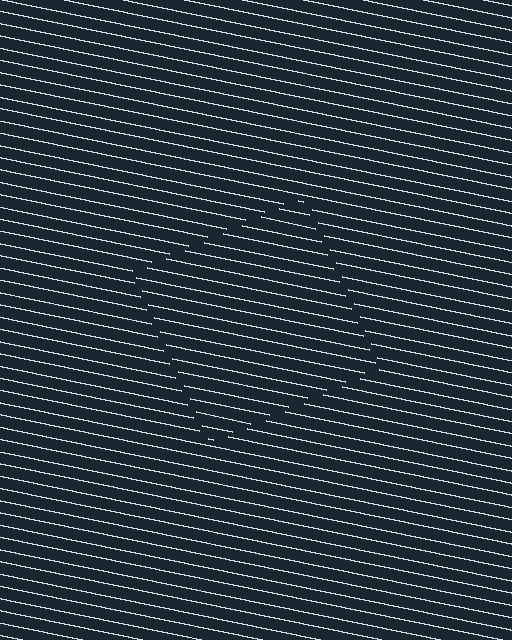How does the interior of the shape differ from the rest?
The interior of the shape contains the same grating, shifted by half a period — the contour is defined by the phase discontinuity where line-ends from the inner and outer gratings abut.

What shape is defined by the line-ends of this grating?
An illusory square. The interior of the shape contains the same grating, shifted by half a period — the contour is defined by the phase discontinuity where line-ends from the inner and outer gratings abut.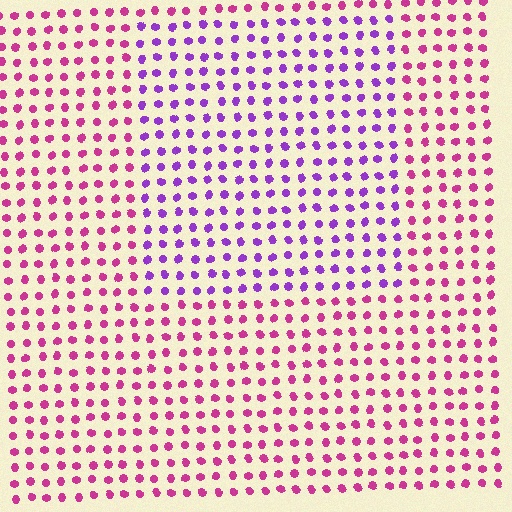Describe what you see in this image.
The image is filled with small magenta elements in a uniform arrangement. A rectangle-shaped region is visible where the elements are tinted to a slightly different hue, forming a subtle color boundary.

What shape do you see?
I see a rectangle.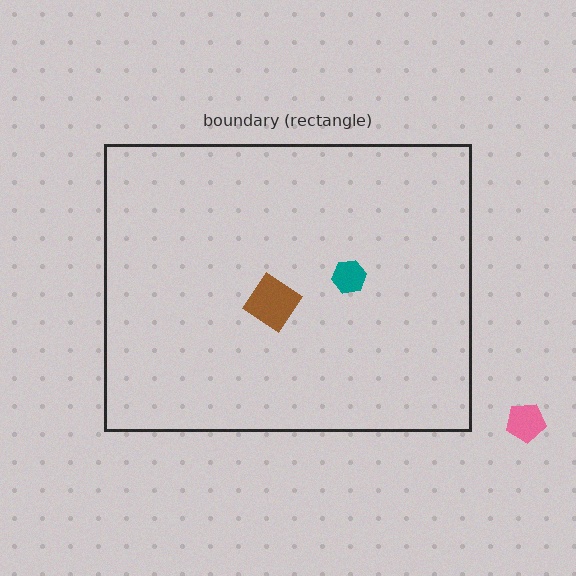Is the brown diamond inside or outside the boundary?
Inside.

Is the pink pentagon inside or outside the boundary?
Outside.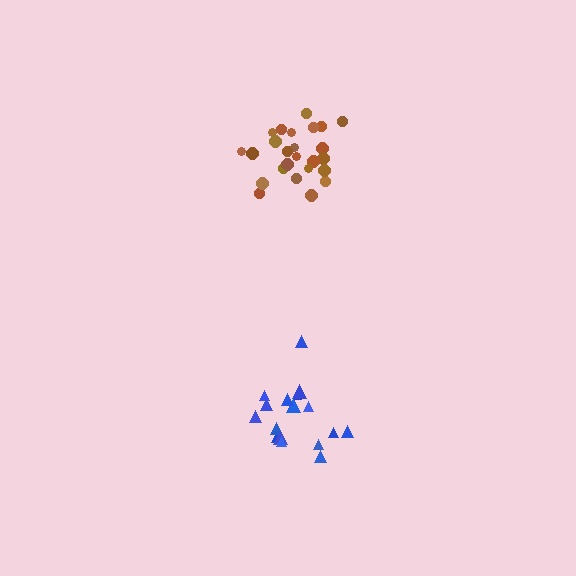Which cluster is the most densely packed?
Brown.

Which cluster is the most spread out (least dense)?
Blue.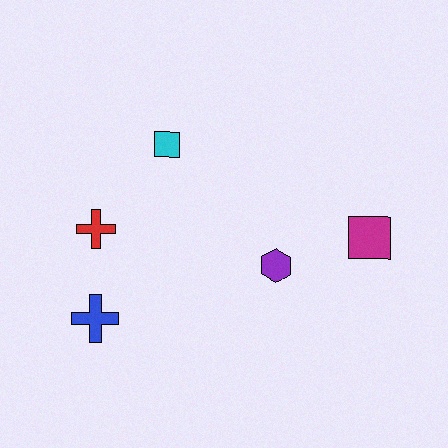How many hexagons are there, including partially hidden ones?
There is 1 hexagon.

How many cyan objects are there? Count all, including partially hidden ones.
There is 1 cyan object.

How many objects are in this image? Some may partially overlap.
There are 5 objects.